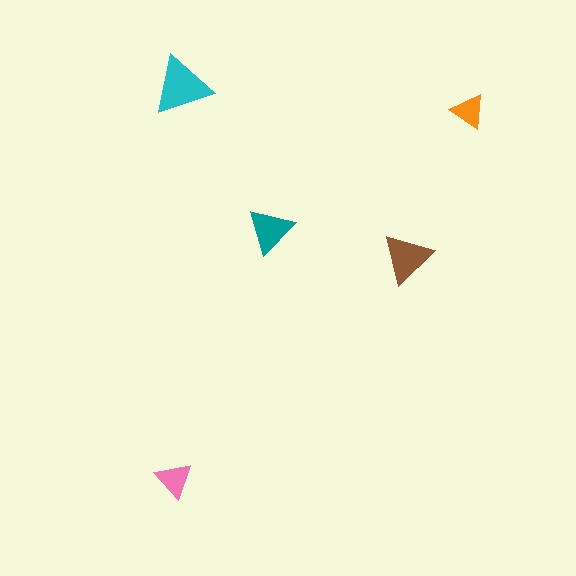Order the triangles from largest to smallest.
the cyan one, the brown one, the teal one, the pink one, the orange one.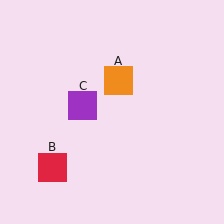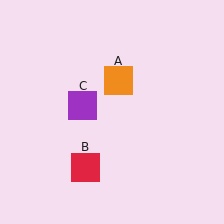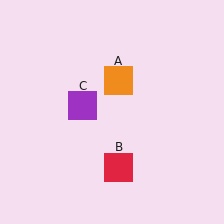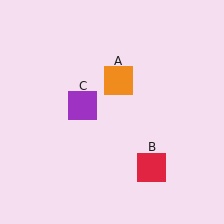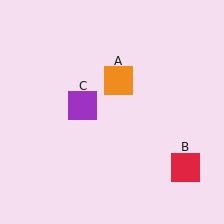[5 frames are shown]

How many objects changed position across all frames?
1 object changed position: red square (object B).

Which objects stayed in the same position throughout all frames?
Orange square (object A) and purple square (object C) remained stationary.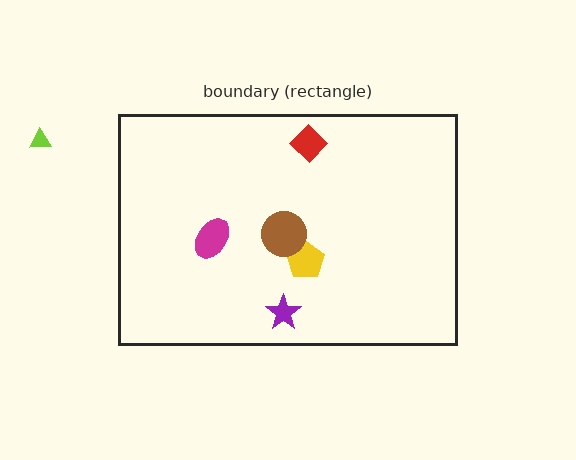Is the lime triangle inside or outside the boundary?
Outside.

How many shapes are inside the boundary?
5 inside, 1 outside.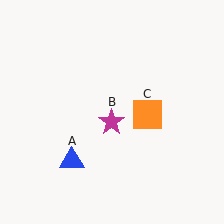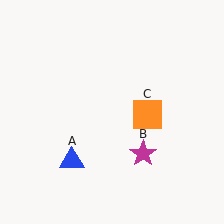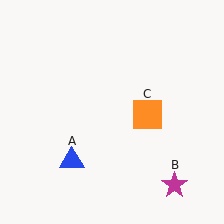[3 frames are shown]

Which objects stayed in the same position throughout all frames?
Blue triangle (object A) and orange square (object C) remained stationary.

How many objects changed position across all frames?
1 object changed position: magenta star (object B).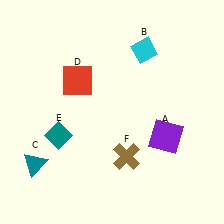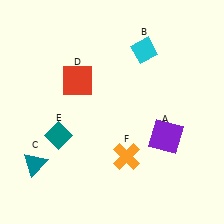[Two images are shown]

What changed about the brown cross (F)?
In Image 1, F is brown. In Image 2, it changed to orange.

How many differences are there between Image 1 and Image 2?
There is 1 difference between the two images.